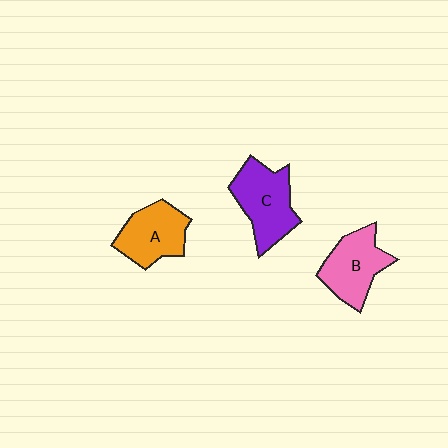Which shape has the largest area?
Shape C (purple).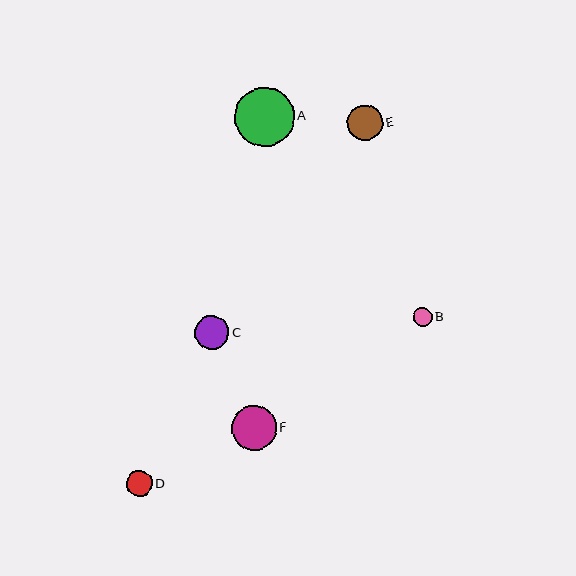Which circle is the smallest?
Circle B is the smallest with a size of approximately 19 pixels.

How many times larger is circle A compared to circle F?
Circle A is approximately 1.3 times the size of circle F.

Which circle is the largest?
Circle A is the largest with a size of approximately 59 pixels.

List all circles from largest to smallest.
From largest to smallest: A, F, E, C, D, B.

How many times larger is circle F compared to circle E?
Circle F is approximately 1.3 times the size of circle E.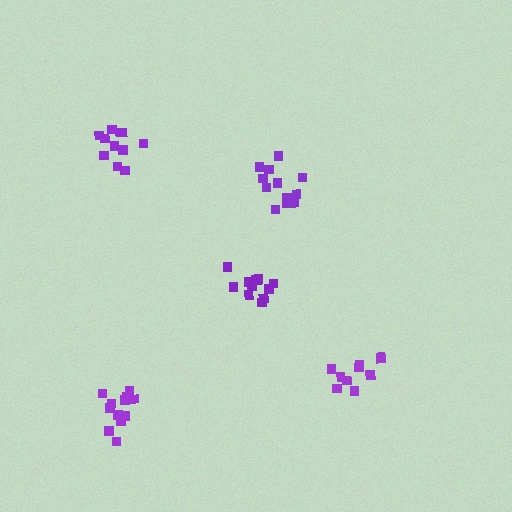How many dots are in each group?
Group 1: 13 dots, Group 2: 11 dots, Group 3: 13 dots, Group 4: 10 dots, Group 5: 12 dots (59 total).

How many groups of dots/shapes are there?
There are 5 groups.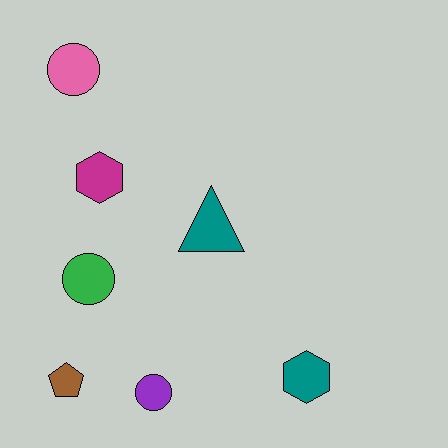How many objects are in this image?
There are 7 objects.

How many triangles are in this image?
There is 1 triangle.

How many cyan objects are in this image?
There are no cyan objects.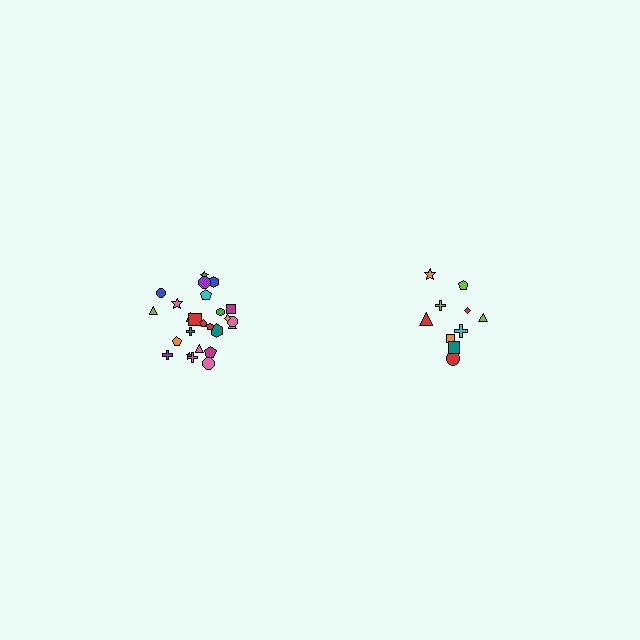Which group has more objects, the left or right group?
The left group.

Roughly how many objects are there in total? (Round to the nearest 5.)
Roughly 35 objects in total.